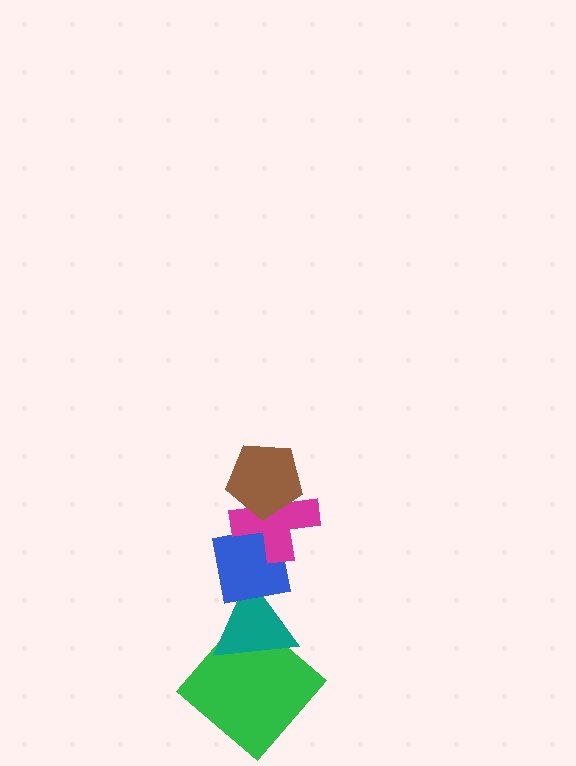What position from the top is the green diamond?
The green diamond is 5th from the top.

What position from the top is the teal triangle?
The teal triangle is 4th from the top.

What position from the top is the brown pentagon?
The brown pentagon is 1st from the top.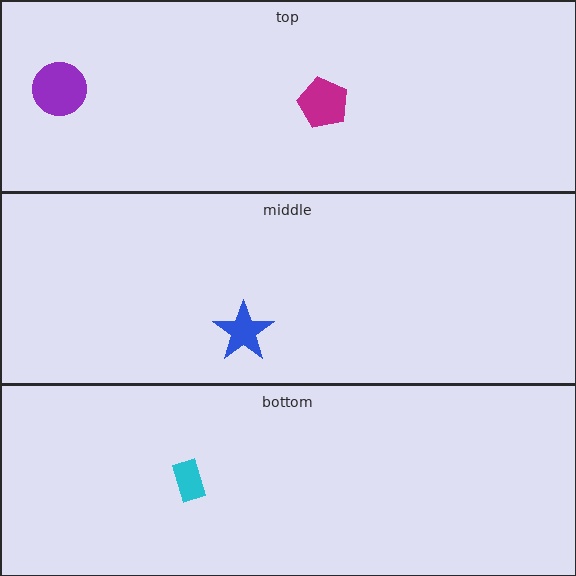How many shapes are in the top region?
2.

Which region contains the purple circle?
The top region.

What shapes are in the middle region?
The blue star.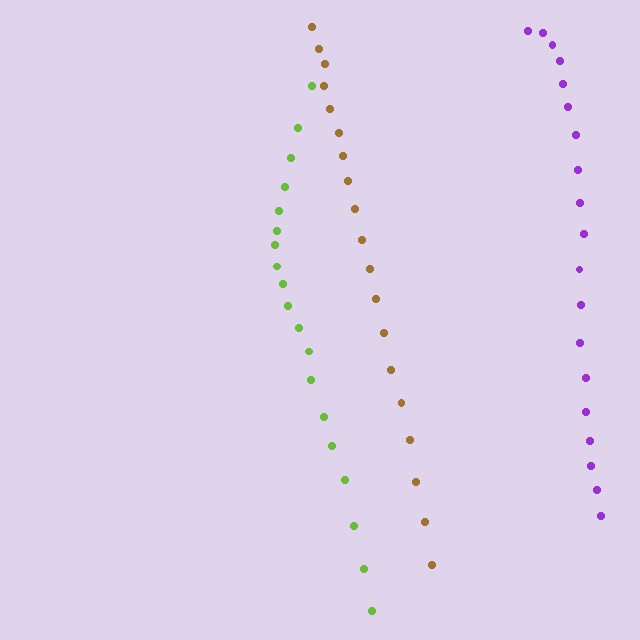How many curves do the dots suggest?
There are 3 distinct paths.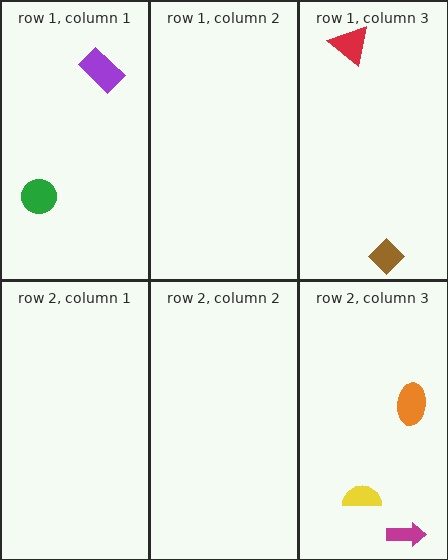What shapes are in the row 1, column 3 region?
The red triangle, the brown diamond.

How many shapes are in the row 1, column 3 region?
2.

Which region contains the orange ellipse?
The row 2, column 3 region.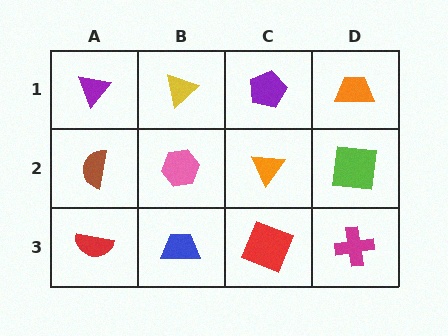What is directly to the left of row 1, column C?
A yellow triangle.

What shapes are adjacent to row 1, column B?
A pink hexagon (row 2, column B), a purple triangle (row 1, column A), a purple pentagon (row 1, column C).